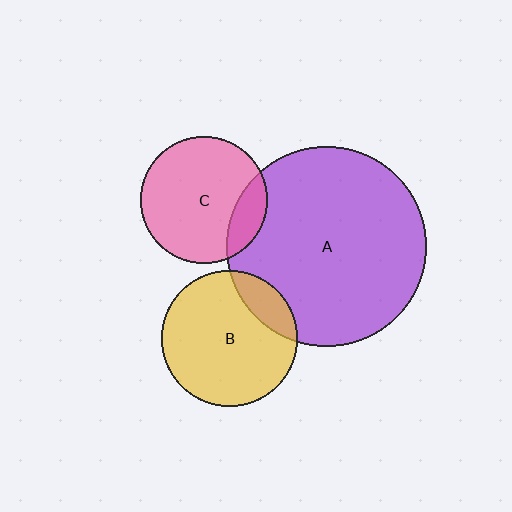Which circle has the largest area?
Circle A (purple).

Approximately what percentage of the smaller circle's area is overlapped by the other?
Approximately 15%.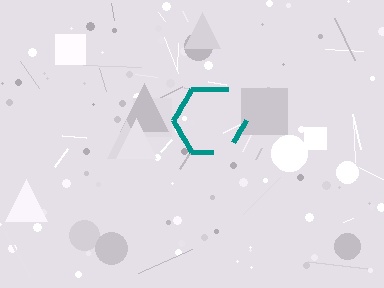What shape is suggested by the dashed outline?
The dashed outline suggests a hexagon.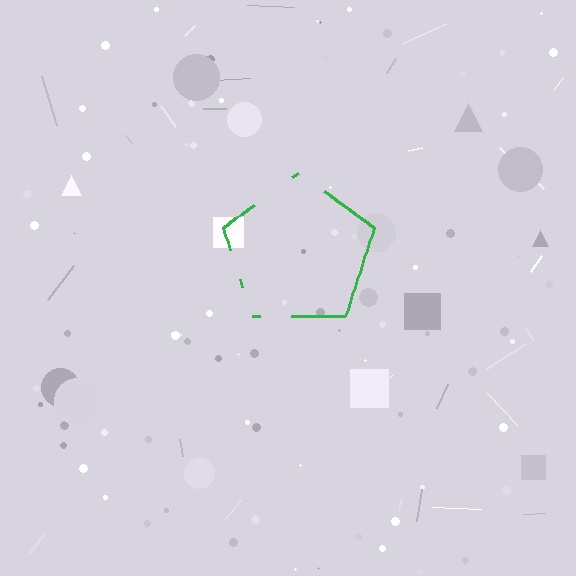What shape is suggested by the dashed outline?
The dashed outline suggests a pentagon.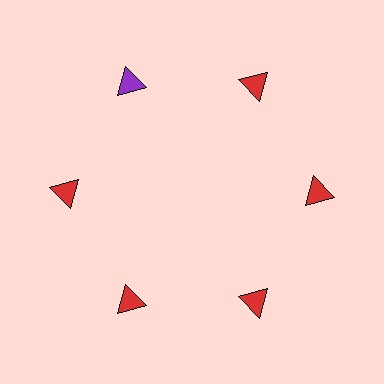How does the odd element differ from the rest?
It has a different color: purple instead of red.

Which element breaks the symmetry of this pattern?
The purple triangle at roughly the 11 o'clock position breaks the symmetry. All other shapes are red triangles.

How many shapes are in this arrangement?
There are 6 shapes arranged in a ring pattern.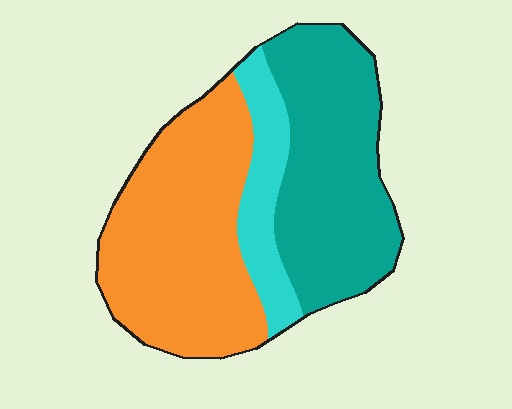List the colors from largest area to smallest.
From largest to smallest: orange, teal, cyan.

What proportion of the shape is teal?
Teal takes up about two fifths (2/5) of the shape.